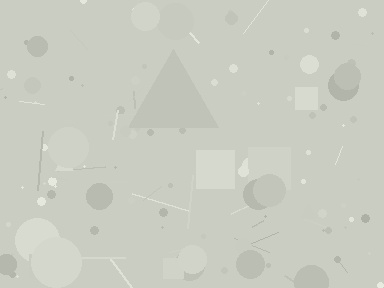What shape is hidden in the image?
A triangle is hidden in the image.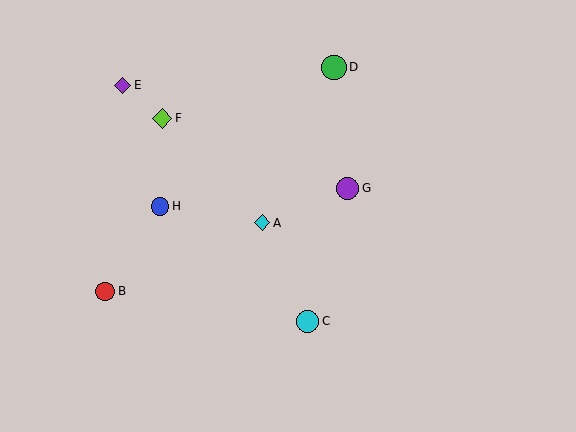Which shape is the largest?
The green circle (labeled D) is the largest.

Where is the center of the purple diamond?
The center of the purple diamond is at (123, 85).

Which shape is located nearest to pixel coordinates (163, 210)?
The blue circle (labeled H) at (160, 206) is nearest to that location.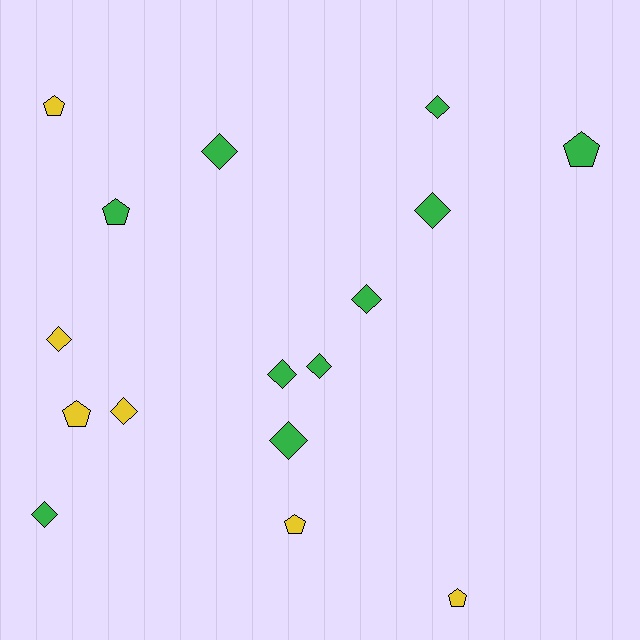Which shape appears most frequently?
Diamond, with 10 objects.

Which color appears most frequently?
Green, with 10 objects.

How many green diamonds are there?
There are 8 green diamonds.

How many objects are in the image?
There are 16 objects.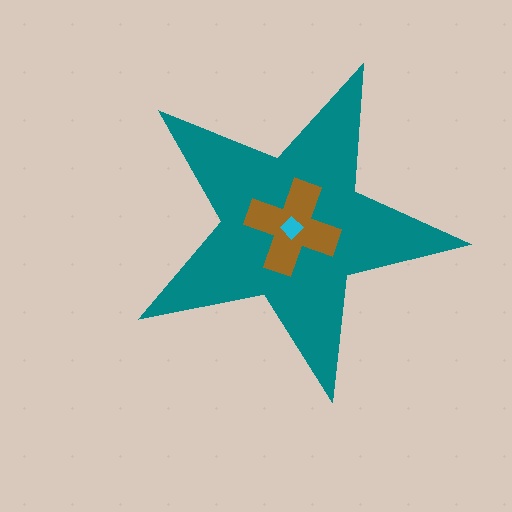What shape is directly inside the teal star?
The brown cross.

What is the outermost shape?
The teal star.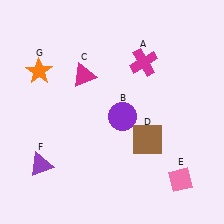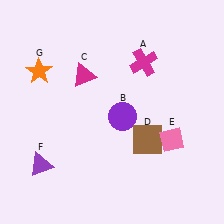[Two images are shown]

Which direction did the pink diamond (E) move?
The pink diamond (E) moved up.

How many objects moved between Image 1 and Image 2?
1 object moved between the two images.